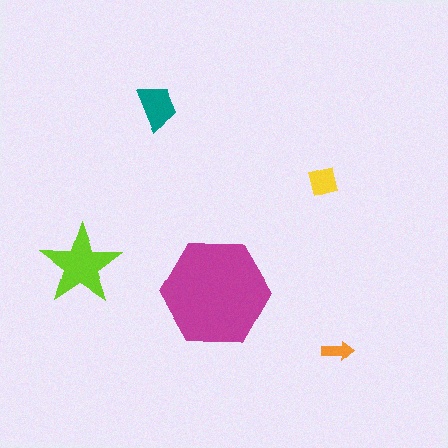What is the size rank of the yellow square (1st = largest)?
4th.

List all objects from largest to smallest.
The magenta hexagon, the lime star, the teal trapezoid, the yellow square, the orange arrow.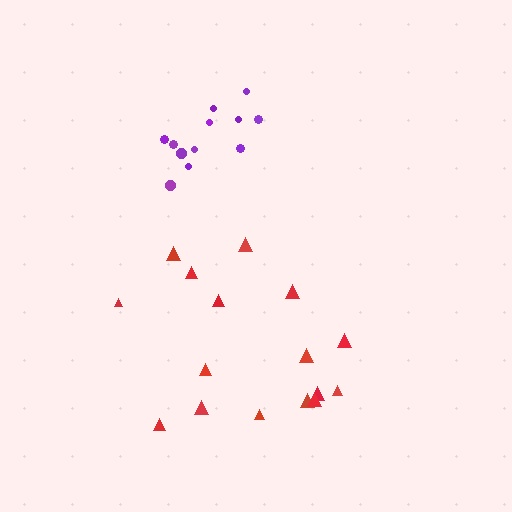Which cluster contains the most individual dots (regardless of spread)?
Red (16).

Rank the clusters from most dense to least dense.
purple, red.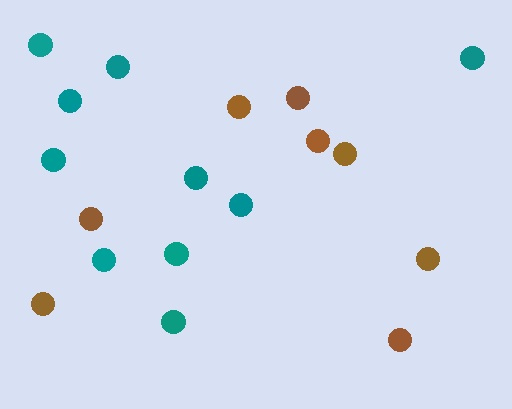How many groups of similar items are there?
There are 2 groups: one group of brown circles (8) and one group of teal circles (10).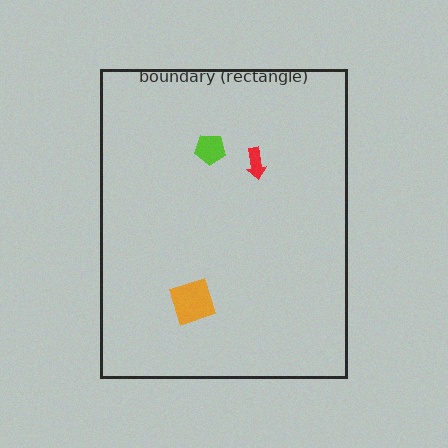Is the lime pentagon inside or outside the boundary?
Inside.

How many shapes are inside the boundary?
3 inside, 0 outside.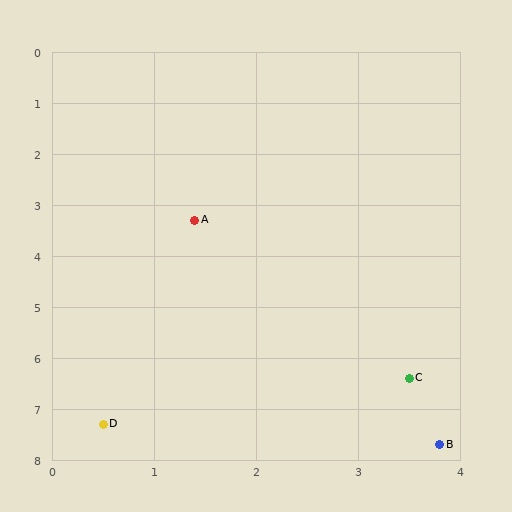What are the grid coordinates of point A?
Point A is at approximately (1.4, 3.3).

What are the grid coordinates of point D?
Point D is at approximately (0.5, 7.3).